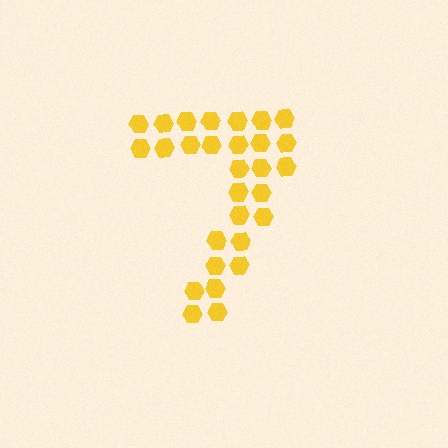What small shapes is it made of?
It is made of small hexagons.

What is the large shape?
The large shape is the digit 7.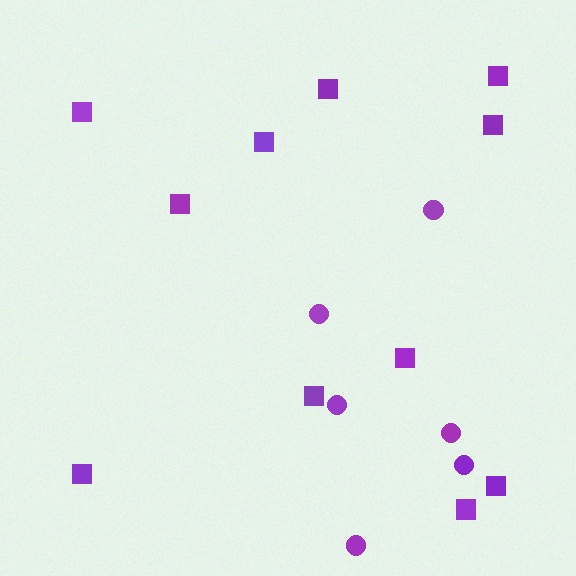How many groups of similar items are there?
There are 2 groups: one group of squares (11) and one group of circles (6).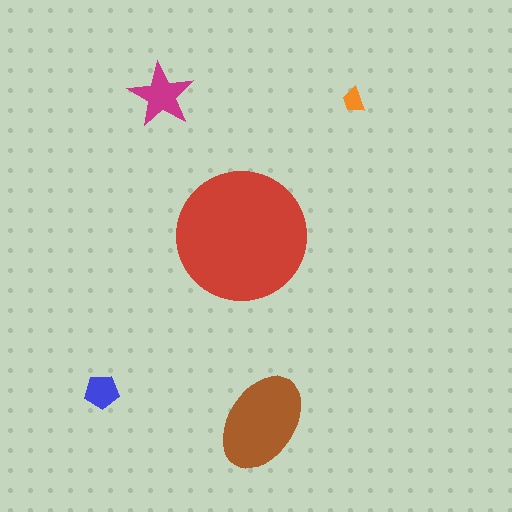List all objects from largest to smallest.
The red circle, the brown ellipse, the magenta star, the blue pentagon, the orange trapezoid.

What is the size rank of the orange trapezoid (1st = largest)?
5th.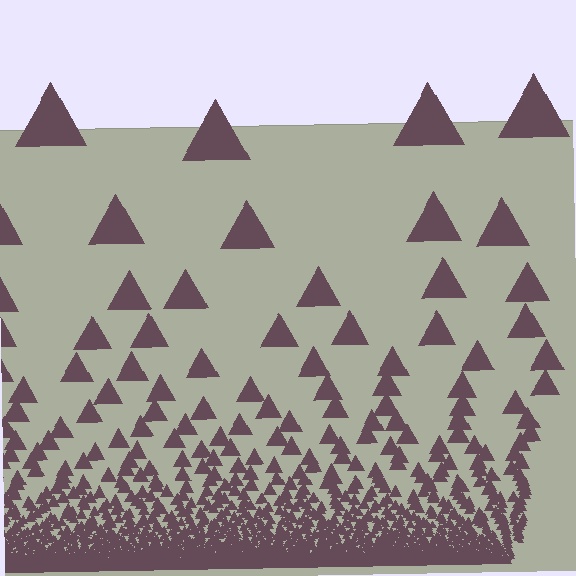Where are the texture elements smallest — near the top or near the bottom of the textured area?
Near the bottom.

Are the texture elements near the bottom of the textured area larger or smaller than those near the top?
Smaller. The gradient is inverted — elements near the bottom are smaller and denser.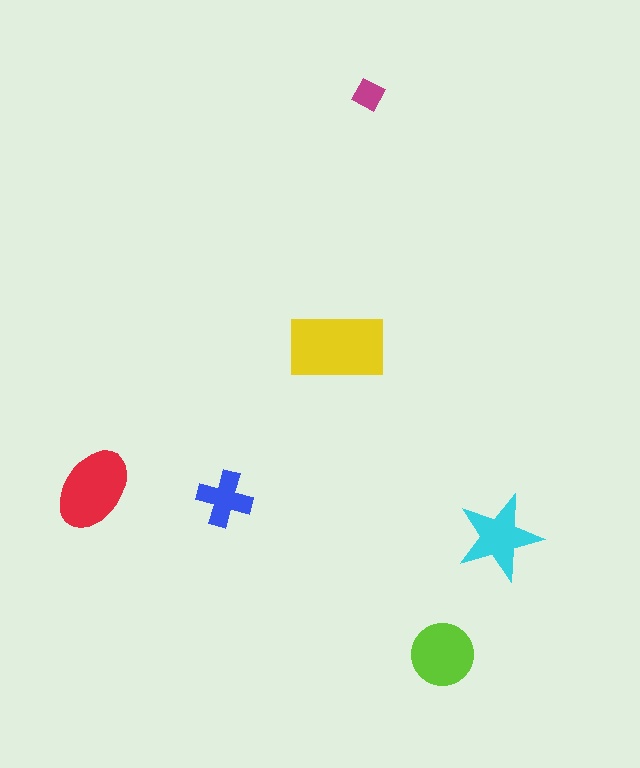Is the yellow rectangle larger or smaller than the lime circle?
Larger.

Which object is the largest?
The yellow rectangle.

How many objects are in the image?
There are 6 objects in the image.